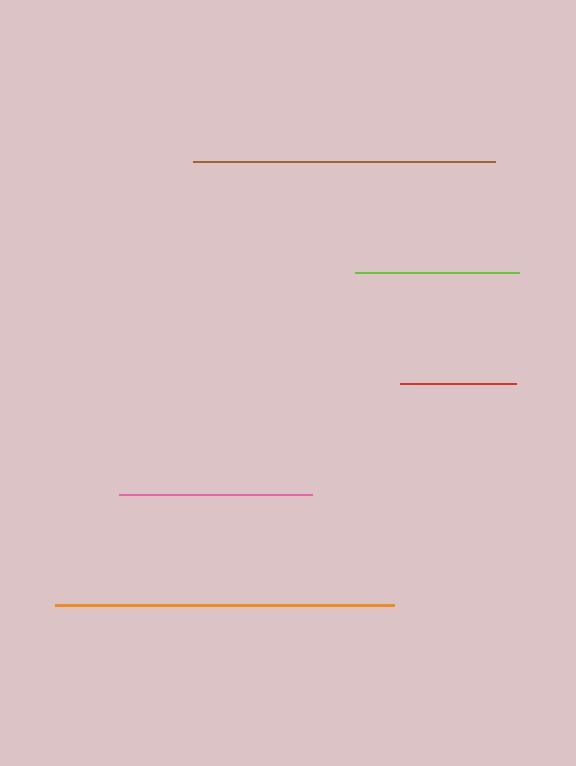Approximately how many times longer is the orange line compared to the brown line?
The orange line is approximately 1.1 times the length of the brown line.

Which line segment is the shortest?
The red line is the shortest at approximately 116 pixels.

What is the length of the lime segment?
The lime segment is approximately 164 pixels long.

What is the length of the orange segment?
The orange segment is approximately 339 pixels long.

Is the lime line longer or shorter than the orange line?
The orange line is longer than the lime line.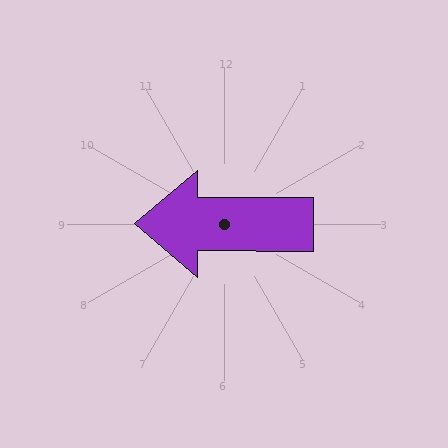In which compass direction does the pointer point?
West.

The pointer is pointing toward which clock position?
Roughly 9 o'clock.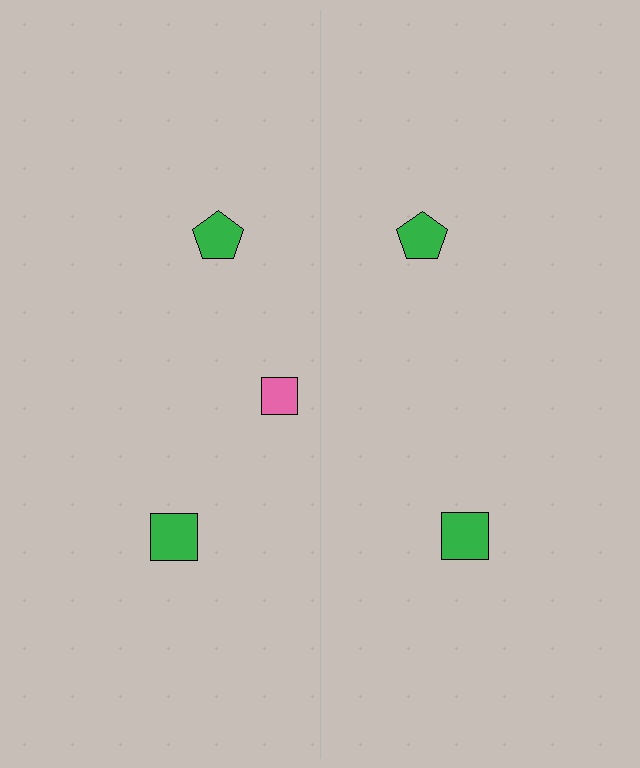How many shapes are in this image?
There are 5 shapes in this image.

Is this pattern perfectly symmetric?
No, the pattern is not perfectly symmetric. A pink square is missing from the right side.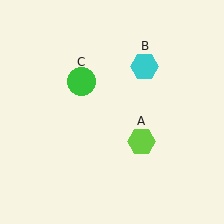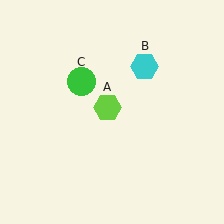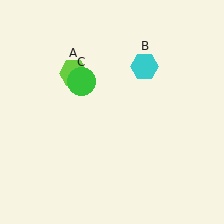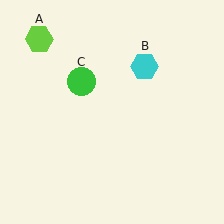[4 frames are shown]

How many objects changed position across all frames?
1 object changed position: lime hexagon (object A).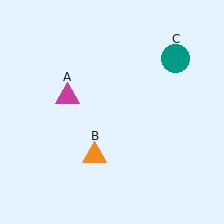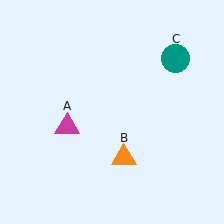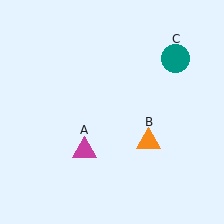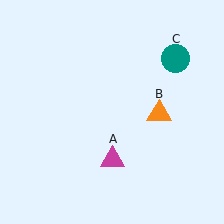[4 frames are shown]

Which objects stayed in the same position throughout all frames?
Teal circle (object C) remained stationary.